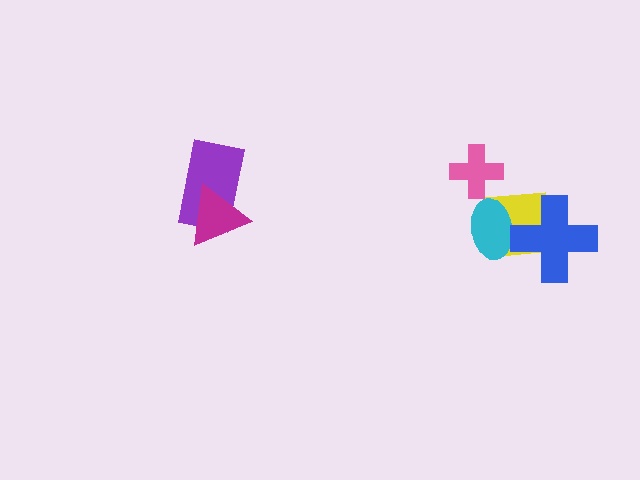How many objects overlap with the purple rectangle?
1 object overlaps with the purple rectangle.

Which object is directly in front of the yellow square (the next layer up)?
The cyan ellipse is directly in front of the yellow square.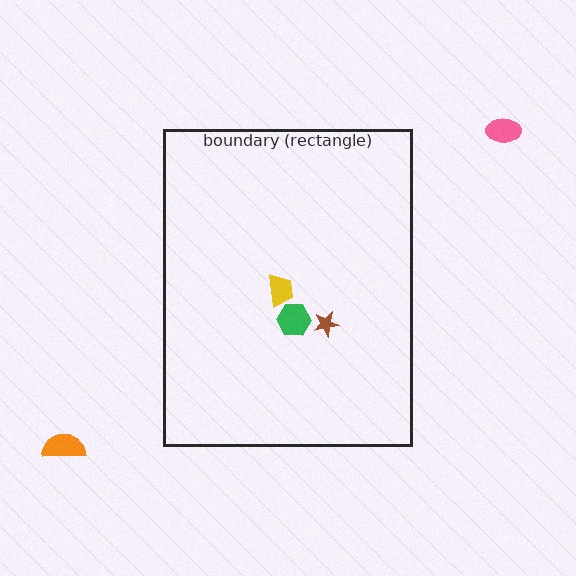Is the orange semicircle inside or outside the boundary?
Outside.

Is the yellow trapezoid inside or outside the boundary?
Inside.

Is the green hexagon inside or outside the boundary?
Inside.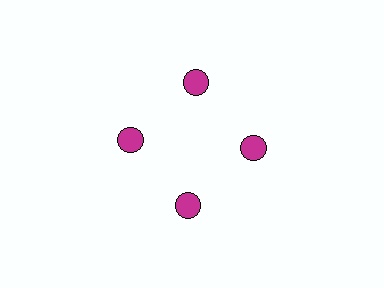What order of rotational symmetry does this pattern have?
This pattern has 4-fold rotational symmetry.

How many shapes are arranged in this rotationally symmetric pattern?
There are 4 shapes, arranged in 4 groups of 1.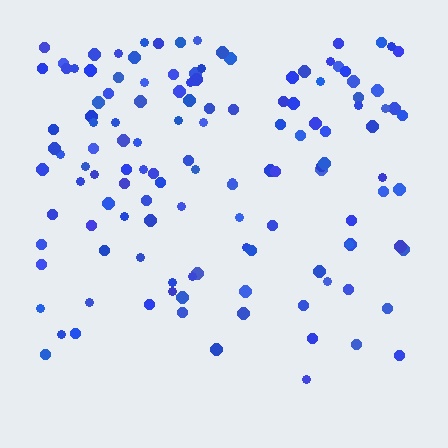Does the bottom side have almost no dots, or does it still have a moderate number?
Still a moderate number, just noticeably fewer than the top.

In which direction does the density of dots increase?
From bottom to top, with the top side densest.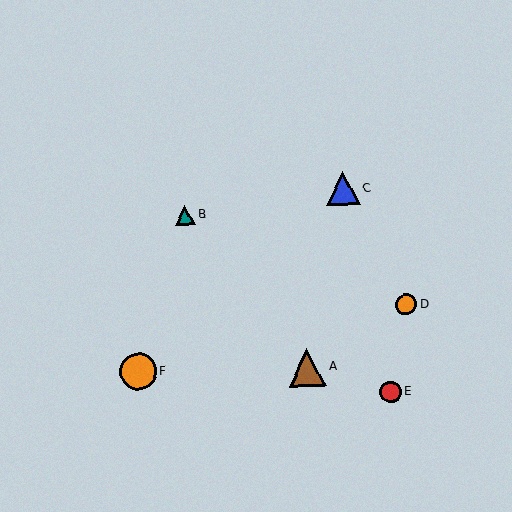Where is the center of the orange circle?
The center of the orange circle is at (406, 305).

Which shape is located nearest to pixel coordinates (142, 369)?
The orange circle (labeled F) at (138, 371) is nearest to that location.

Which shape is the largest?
The brown triangle (labeled A) is the largest.